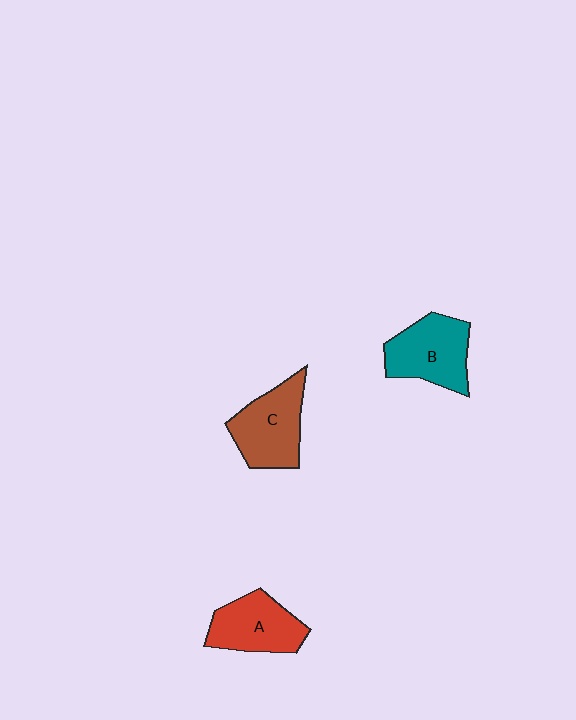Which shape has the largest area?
Shape C (brown).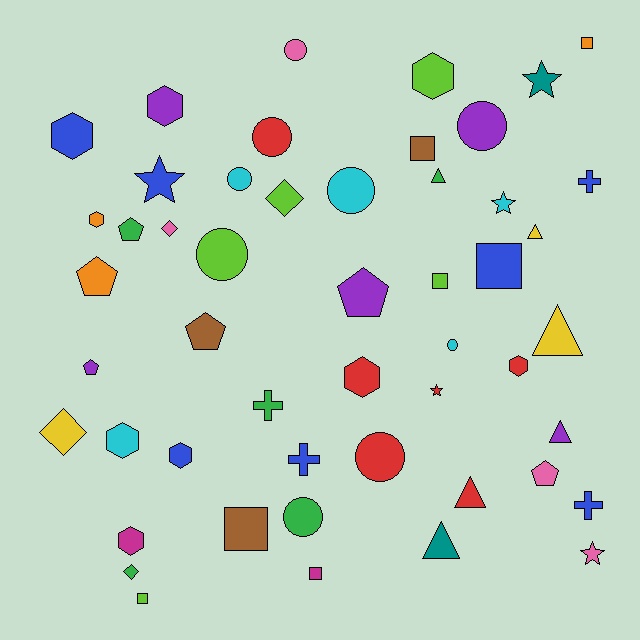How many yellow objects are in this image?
There are 3 yellow objects.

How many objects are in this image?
There are 50 objects.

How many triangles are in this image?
There are 6 triangles.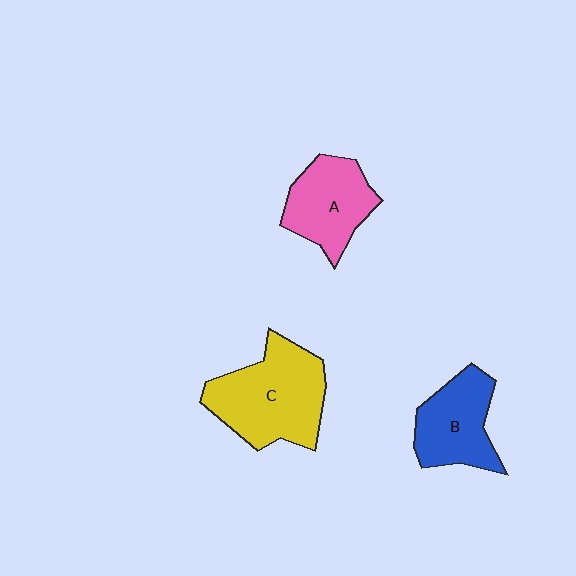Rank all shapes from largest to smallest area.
From largest to smallest: C (yellow), A (pink), B (blue).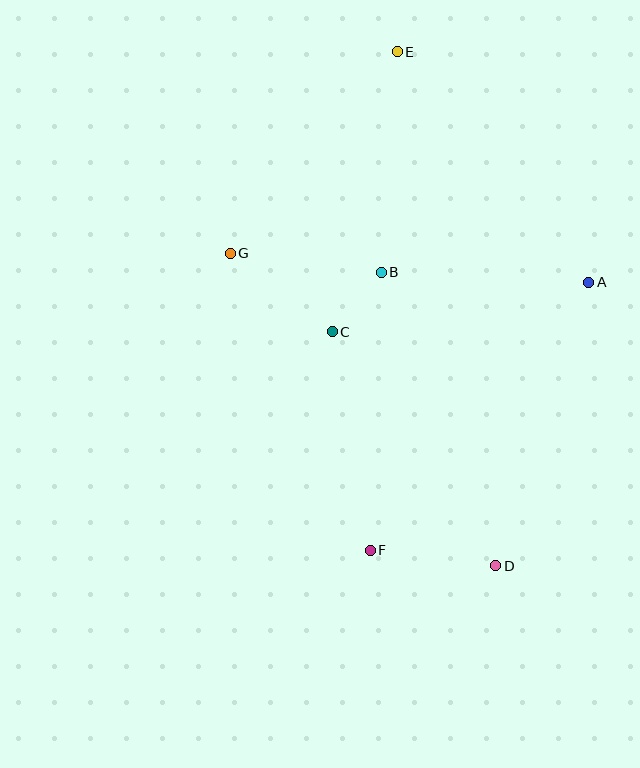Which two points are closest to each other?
Points B and C are closest to each other.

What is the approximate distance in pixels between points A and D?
The distance between A and D is approximately 298 pixels.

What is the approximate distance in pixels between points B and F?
The distance between B and F is approximately 279 pixels.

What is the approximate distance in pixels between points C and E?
The distance between C and E is approximately 288 pixels.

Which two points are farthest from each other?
Points D and E are farthest from each other.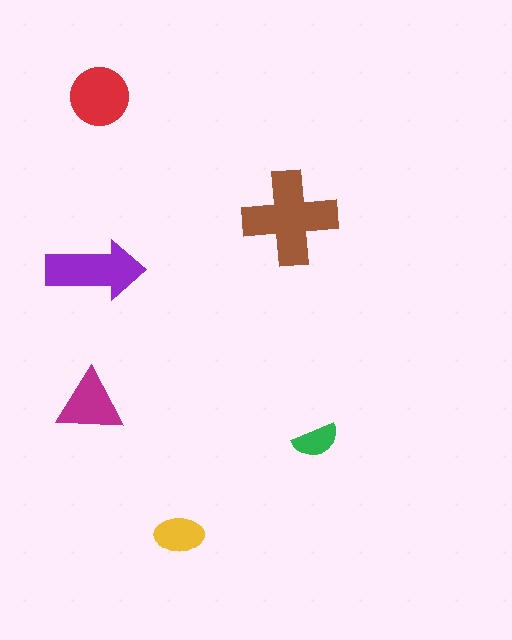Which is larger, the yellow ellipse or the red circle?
The red circle.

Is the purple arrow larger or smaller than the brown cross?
Smaller.